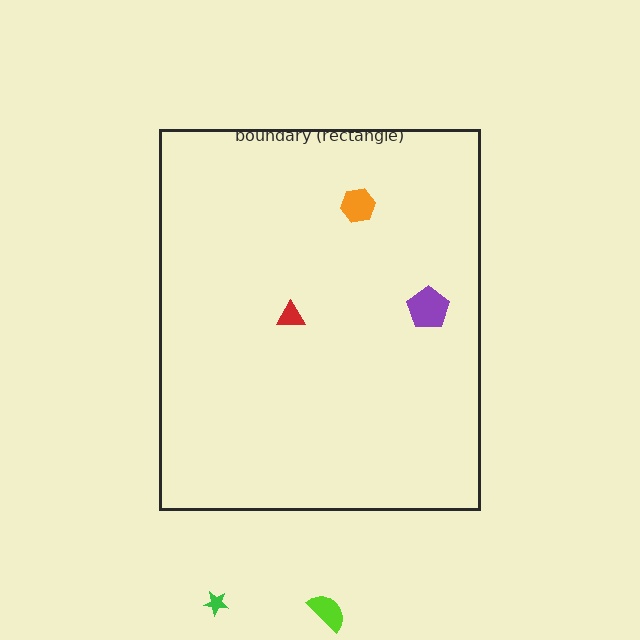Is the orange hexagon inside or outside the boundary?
Inside.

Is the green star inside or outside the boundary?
Outside.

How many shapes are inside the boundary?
3 inside, 2 outside.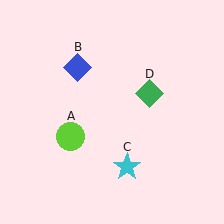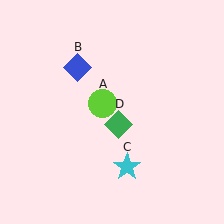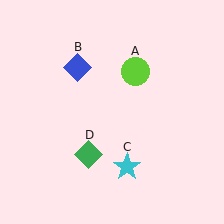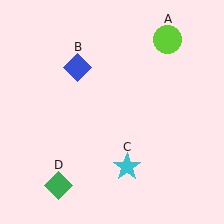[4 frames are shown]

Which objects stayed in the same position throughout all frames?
Blue diamond (object B) and cyan star (object C) remained stationary.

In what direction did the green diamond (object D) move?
The green diamond (object D) moved down and to the left.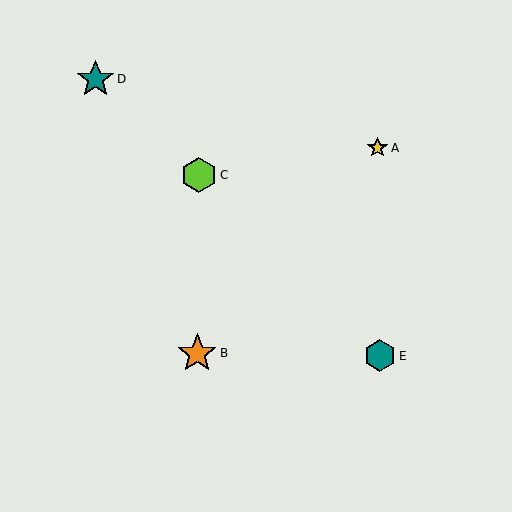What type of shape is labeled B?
Shape B is an orange star.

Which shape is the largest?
The orange star (labeled B) is the largest.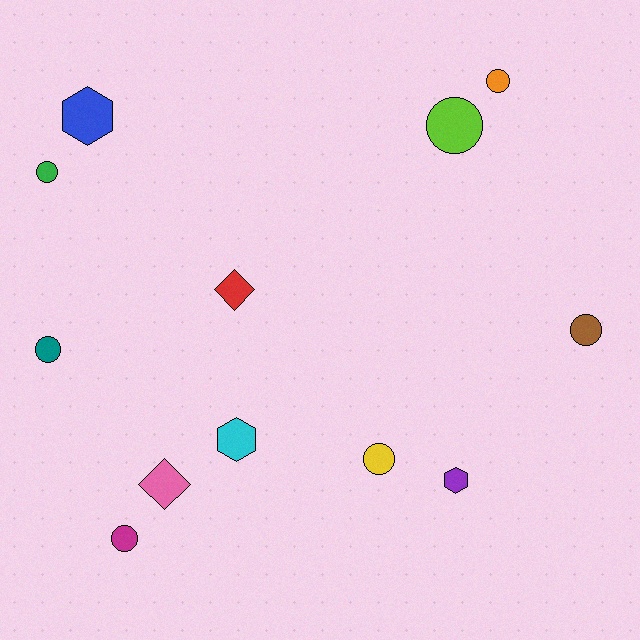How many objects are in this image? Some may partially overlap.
There are 12 objects.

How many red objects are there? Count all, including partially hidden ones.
There is 1 red object.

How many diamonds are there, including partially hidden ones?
There are 2 diamonds.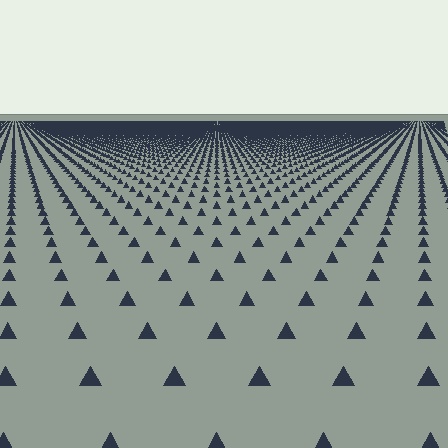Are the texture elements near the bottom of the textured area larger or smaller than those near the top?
Larger. Near the bottom, elements are closer to the viewer and appear at a bigger on-screen size.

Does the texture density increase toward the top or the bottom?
Density increases toward the top.